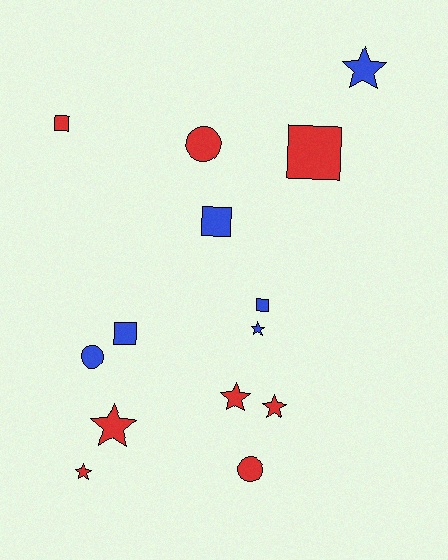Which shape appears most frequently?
Star, with 6 objects.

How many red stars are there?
There are 4 red stars.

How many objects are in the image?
There are 14 objects.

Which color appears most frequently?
Red, with 8 objects.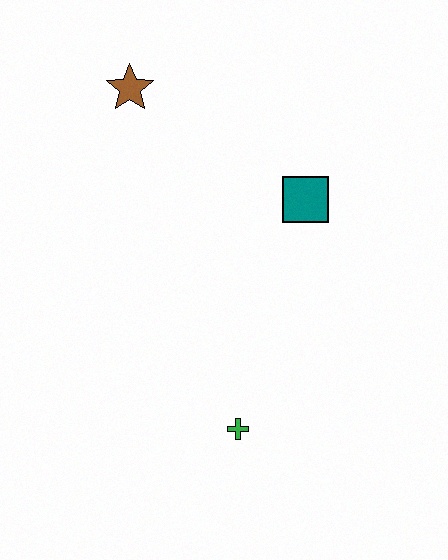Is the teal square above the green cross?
Yes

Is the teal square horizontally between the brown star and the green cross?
No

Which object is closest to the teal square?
The brown star is closest to the teal square.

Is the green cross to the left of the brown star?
No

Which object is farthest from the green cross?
The brown star is farthest from the green cross.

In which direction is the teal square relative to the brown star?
The teal square is to the right of the brown star.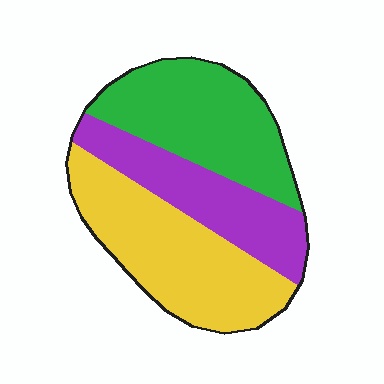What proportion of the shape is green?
Green takes up between a third and a half of the shape.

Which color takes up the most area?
Yellow, at roughly 40%.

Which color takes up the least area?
Purple, at roughly 25%.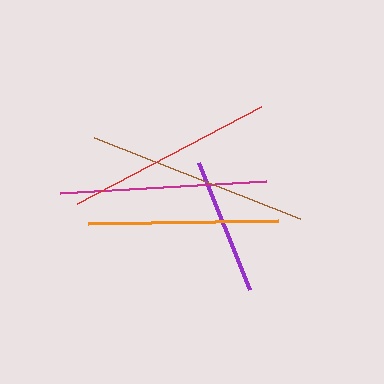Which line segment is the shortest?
The purple line is the shortest at approximately 136 pixels.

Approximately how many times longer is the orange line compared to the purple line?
The orange line is approximately 1.4 times the length of the purple line.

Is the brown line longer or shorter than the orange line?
The brown line is longer than the orange line.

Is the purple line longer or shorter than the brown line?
The brown line is longer than the purple line.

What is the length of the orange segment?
The orange segment is approximately 190 pixels long.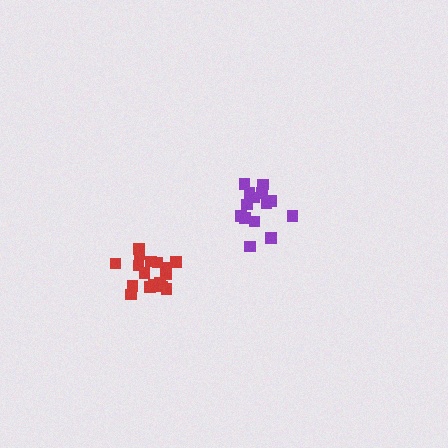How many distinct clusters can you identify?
There are 2 distinct clusters.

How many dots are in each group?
Group 1: 14 dots, Group 2: 17 dots (31 total).